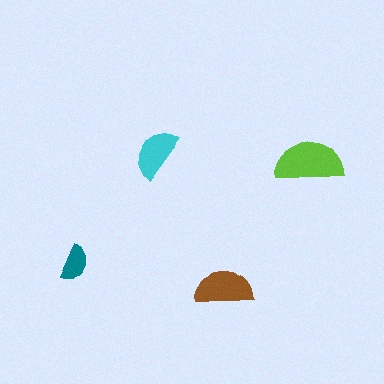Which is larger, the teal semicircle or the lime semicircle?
The lime one.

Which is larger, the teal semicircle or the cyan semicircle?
The cyan one.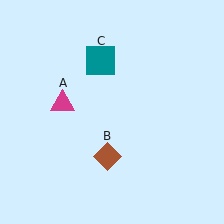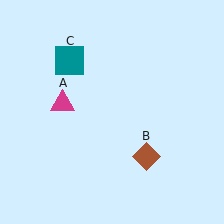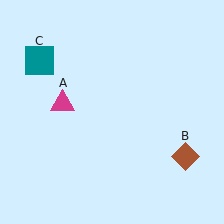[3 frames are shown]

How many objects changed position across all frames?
2 objects changed position: brown diamond (object B), teal square (object C).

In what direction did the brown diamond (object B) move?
The brown diamond (object B) moved right.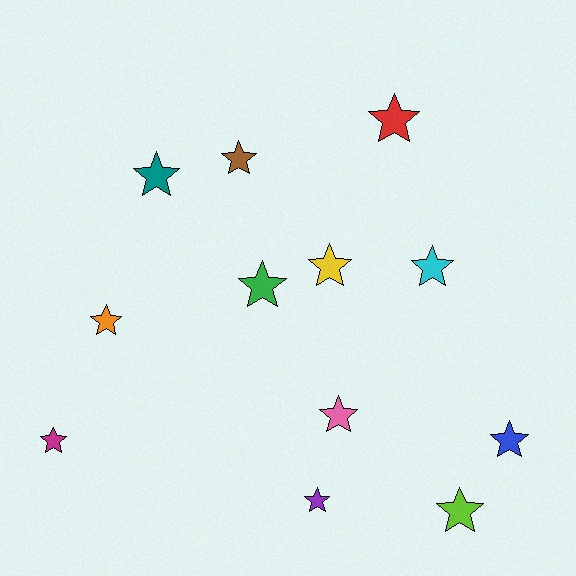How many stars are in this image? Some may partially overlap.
There are 12 stars.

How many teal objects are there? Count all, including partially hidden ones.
There is 1 teal object.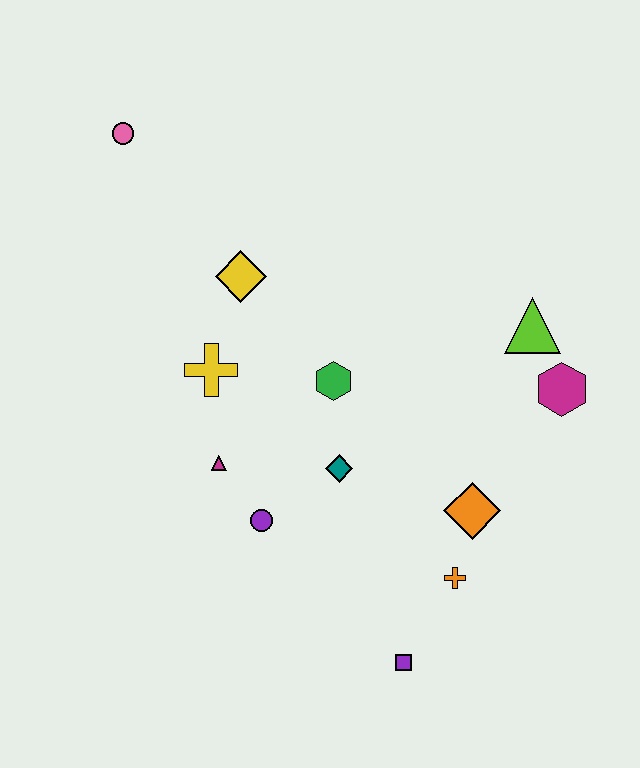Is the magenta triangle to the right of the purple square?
No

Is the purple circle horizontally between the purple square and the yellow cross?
Yes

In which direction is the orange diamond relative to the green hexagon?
The orange diamond is to the right of the green hexagon.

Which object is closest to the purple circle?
The magenta triangle is closest to the purple circle.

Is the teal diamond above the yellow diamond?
No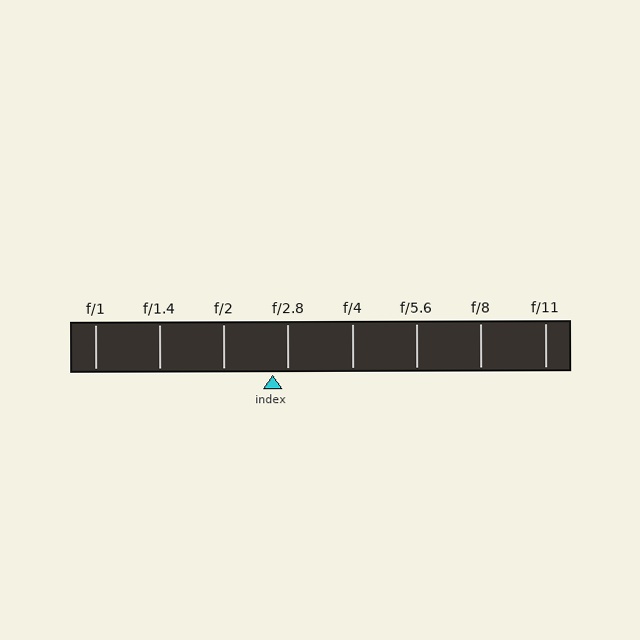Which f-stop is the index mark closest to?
The index mark is closest to f/2.8.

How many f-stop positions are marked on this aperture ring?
There are 8 f-stop positions marked.